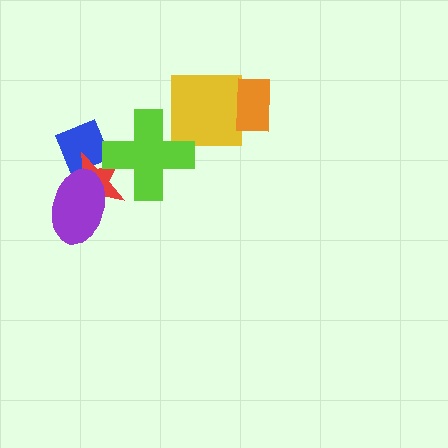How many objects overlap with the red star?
3 objects overlap with the red star.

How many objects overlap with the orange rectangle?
1 object overlaps with the orange rectangle.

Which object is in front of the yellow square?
The orange rectangle is in front of the yellow square.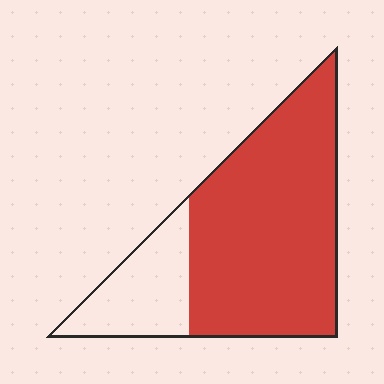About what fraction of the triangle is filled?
About three quarters (3/4).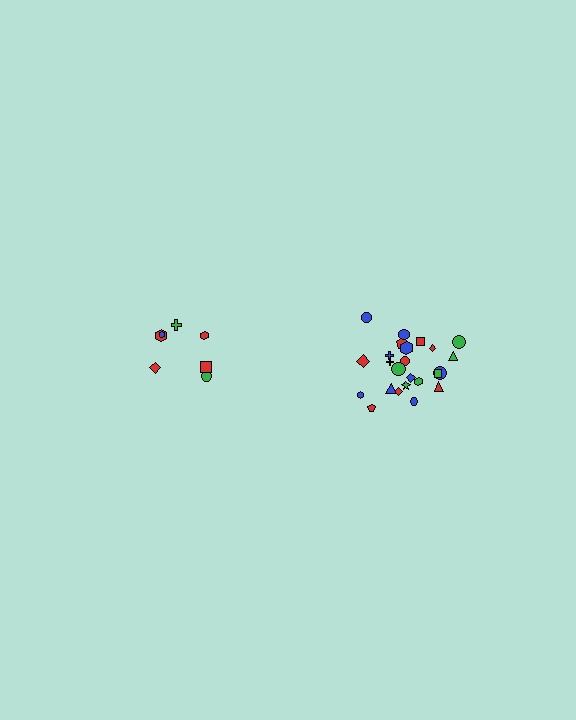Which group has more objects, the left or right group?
The right group.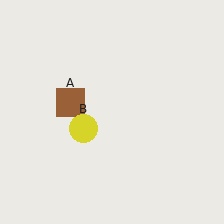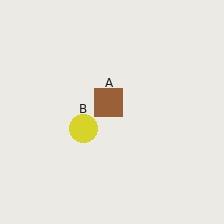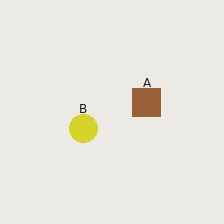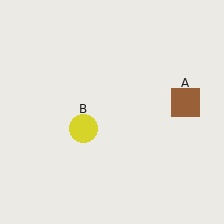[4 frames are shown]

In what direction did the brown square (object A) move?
The brown square (object A) moved right.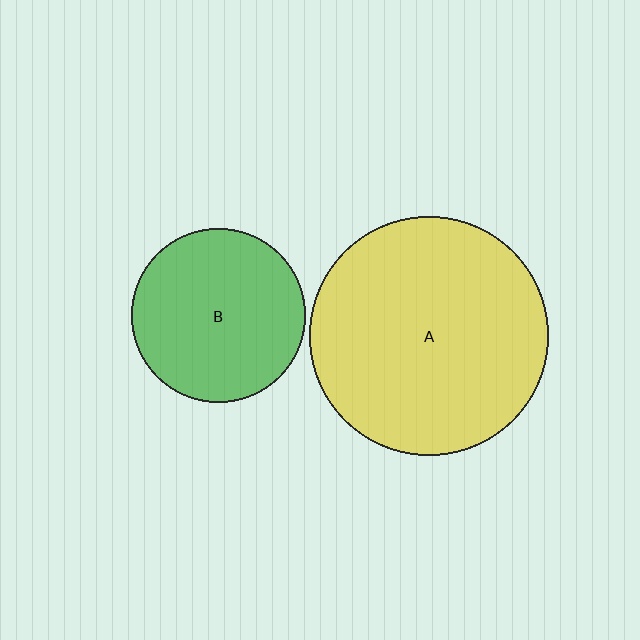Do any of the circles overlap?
No, none of the circles overlap.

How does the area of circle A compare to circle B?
Approximately 1.9 times.